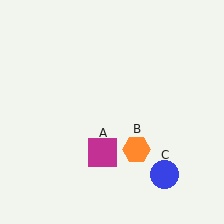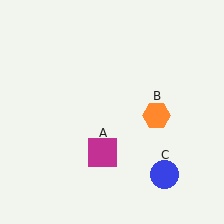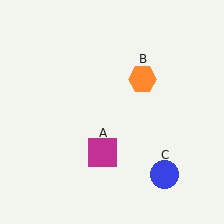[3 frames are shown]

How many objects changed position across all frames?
1 object changed position: orange hexagon (object B).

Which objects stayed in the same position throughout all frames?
Magenta square (object A) and blue circle (object C) remained stationary.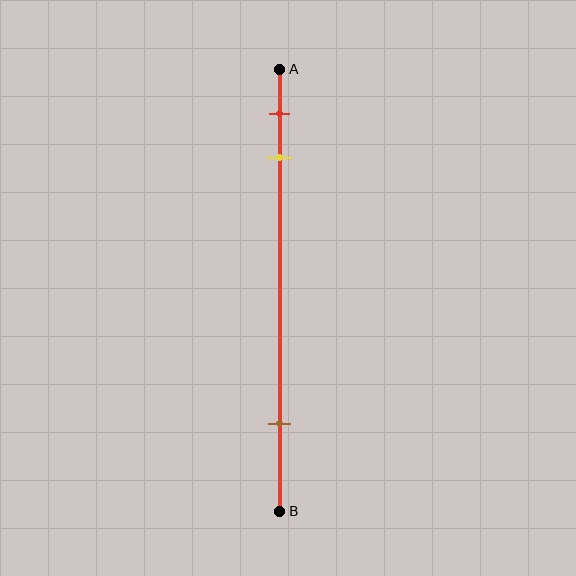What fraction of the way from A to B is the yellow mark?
The yellow mark is approximately 20% (0.2) of the way from A to B.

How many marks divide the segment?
There are 3 marks dividing the segment.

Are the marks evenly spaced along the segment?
No, the marks are not evenly spaced.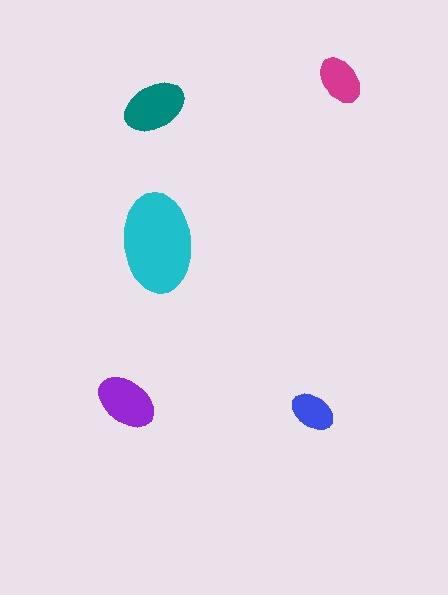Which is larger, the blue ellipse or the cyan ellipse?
The cyan one.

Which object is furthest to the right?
The magenta ellipse is rightmost.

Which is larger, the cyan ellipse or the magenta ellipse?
The cyan one.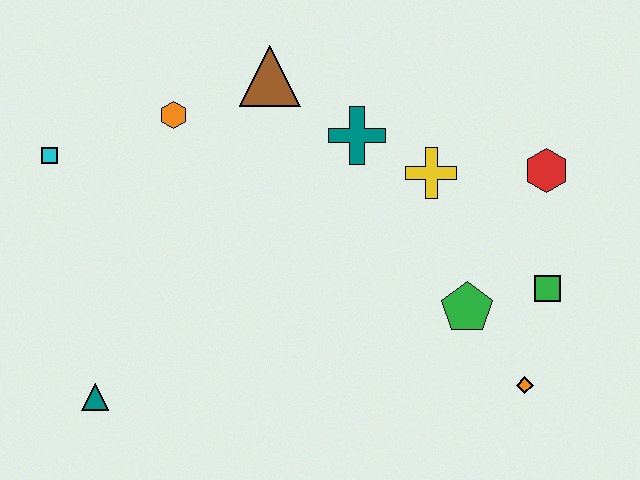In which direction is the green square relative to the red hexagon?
The green square is below the red hexagon.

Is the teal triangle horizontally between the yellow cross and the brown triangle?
No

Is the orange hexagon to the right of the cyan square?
Yes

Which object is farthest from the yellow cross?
The teal triangle is farthest from the yellow cross.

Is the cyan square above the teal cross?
No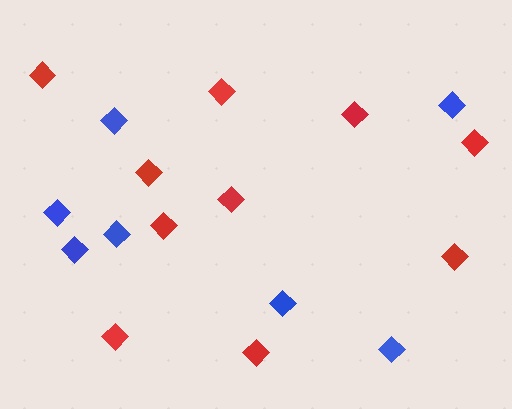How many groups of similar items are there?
There are 2 groups: one group of red diamonds (10) and one group of blue diamonds (7).